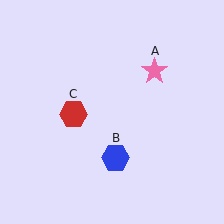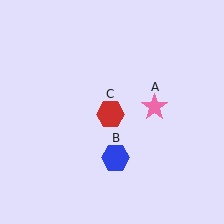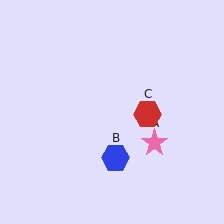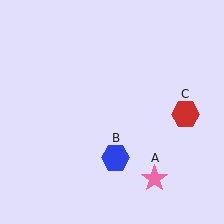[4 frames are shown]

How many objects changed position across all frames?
2 objects changed position: pink star (object A), red hexagon (object C).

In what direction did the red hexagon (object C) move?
The red hexagon (object C) moved right.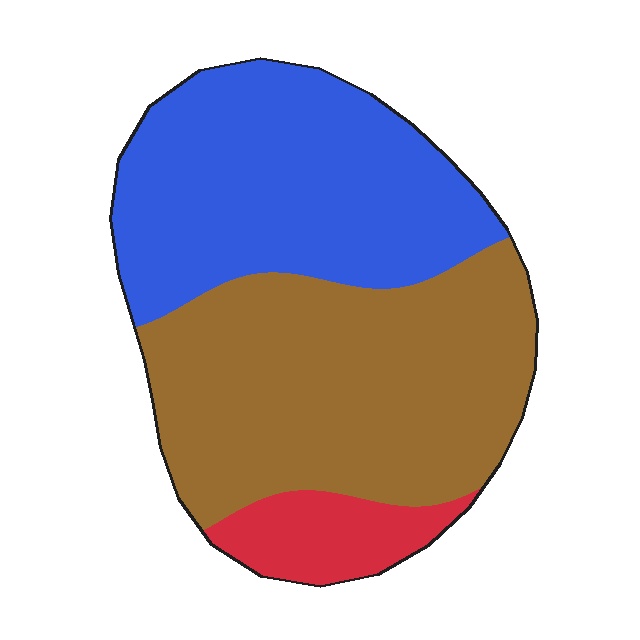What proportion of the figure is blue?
Blue covers 41% of the figure.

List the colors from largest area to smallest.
From largest to smallest: brown, blue, red.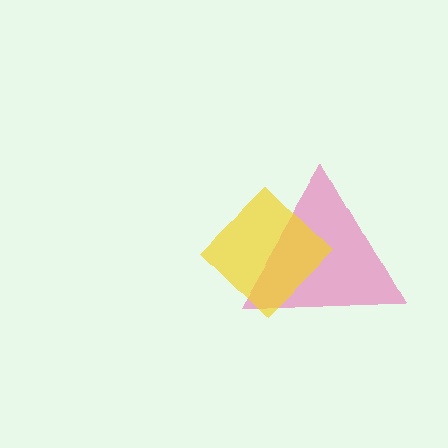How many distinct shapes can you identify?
There are 2 distinct shapes: a pink triangle, a yellow diamond.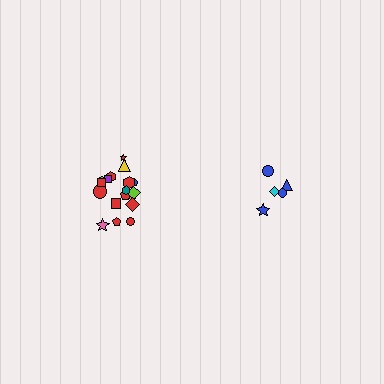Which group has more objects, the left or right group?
The left group.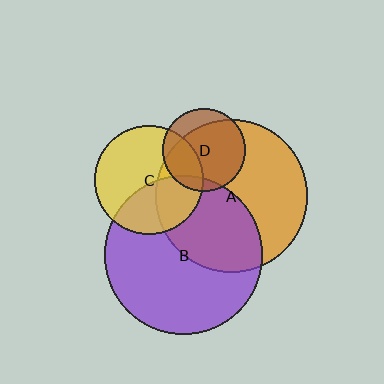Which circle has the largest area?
Circle B (purple).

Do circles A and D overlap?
Yes.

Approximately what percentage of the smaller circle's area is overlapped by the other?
Approximately 80%.